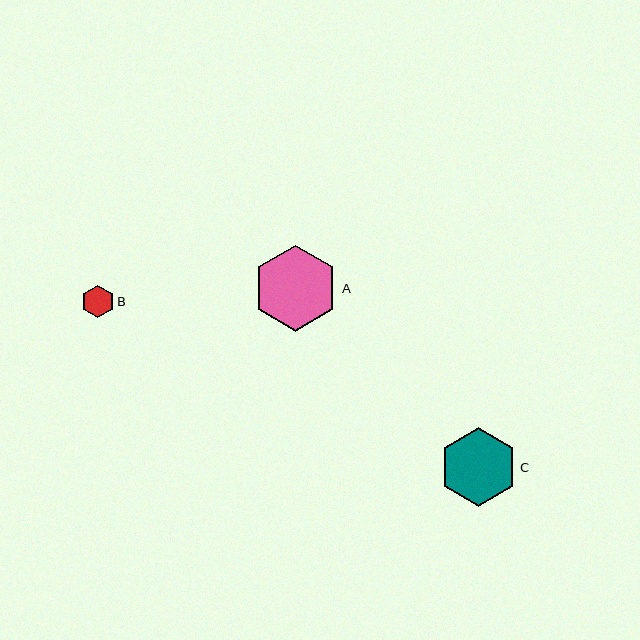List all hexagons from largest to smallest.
From largest to smallest: A, C, B.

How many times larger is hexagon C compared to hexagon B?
Hexagon C is approximately 2.4 times the size of hexagon B.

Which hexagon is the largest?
Hexagon A is the largest with a size of approximately 86 pixels.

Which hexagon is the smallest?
Hexagon B is the smallest with a size of approximately 33 pixels.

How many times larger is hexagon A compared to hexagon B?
Hexagon A is approximately 2.6 times the size of hexagon B.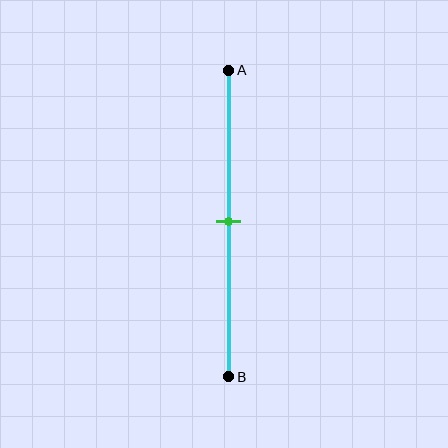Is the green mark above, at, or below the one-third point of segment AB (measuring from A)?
The green mark is below the one-third point of segment AB.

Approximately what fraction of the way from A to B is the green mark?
The green mark is approximately 50% of the way from A to B.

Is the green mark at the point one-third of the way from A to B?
No, the mark is at about 50% from A, not at the 33% one-third point.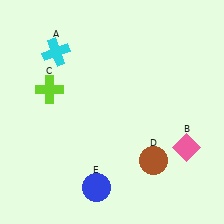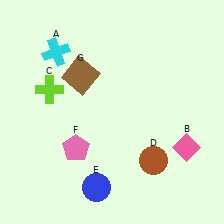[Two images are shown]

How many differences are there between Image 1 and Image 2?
There are 2 differences between the two images.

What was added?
A pink pentagon (F), a brown square (G) were added in Image 2.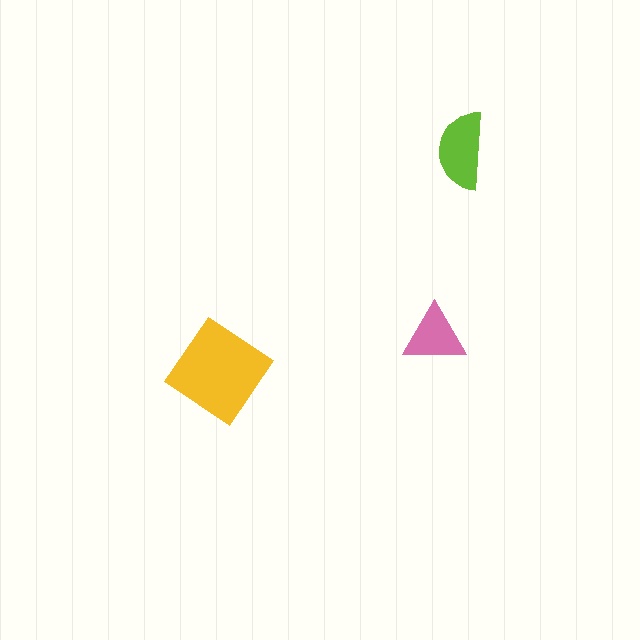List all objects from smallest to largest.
The pink triangle, the lime semicircle, the yellow diamond.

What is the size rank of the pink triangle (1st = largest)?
3rd.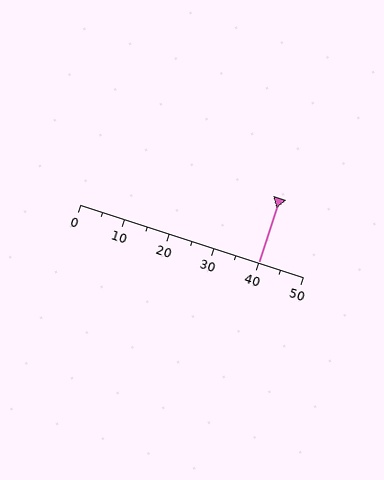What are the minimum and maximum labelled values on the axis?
The axis runs from 0 to 50.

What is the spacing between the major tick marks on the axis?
The major ticks are spaced 10 apart.